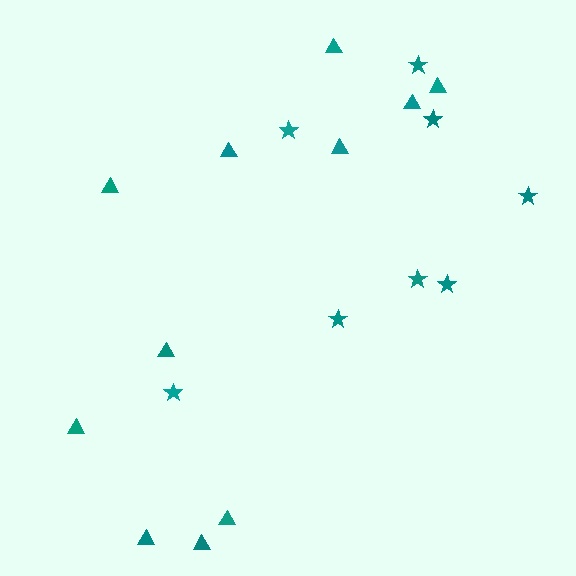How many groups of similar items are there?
There are 2 groups: one group of triangles (11) and one group of stars (8).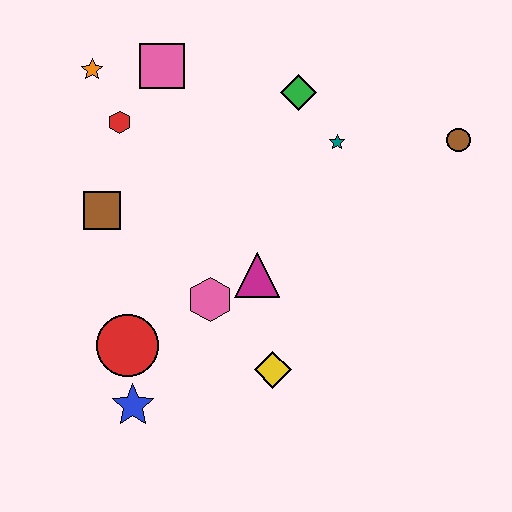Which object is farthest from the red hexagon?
The brown circle is farthest from the red hexagon.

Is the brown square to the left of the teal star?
Yes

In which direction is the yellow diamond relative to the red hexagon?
The yellow diamond is below the red hexagon.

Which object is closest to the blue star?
The red circle is closest to the blue star.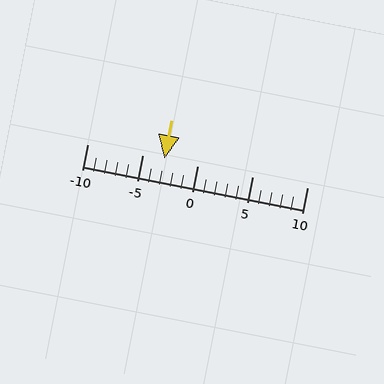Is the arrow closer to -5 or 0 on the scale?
The arrow is closer to -5.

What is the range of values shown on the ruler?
The ruler shows values from -10 to 10.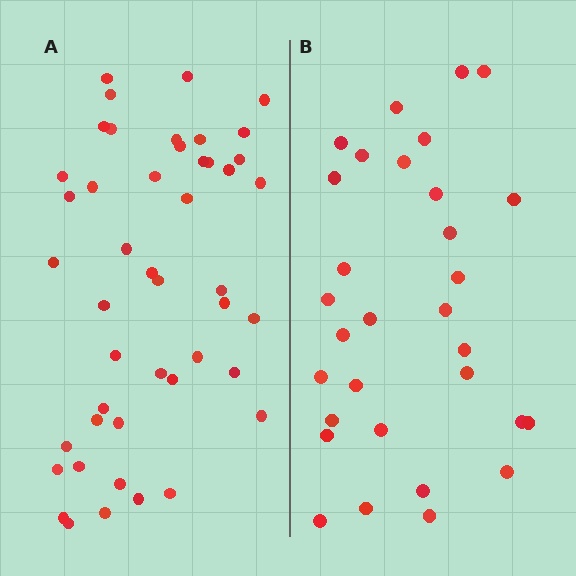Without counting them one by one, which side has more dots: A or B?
Region A (the left region) has more dots.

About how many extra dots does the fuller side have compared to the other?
Region A has approximately 15 more dots than region B.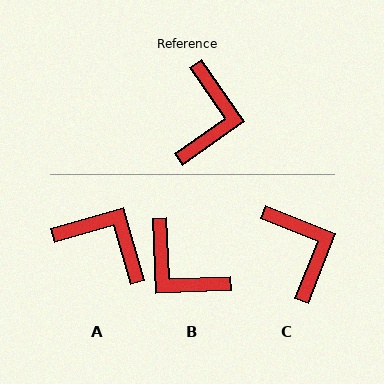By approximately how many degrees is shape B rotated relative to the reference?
Approximately 123 degrees clockwise.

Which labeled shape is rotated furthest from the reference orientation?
B, about 123 degrees away.